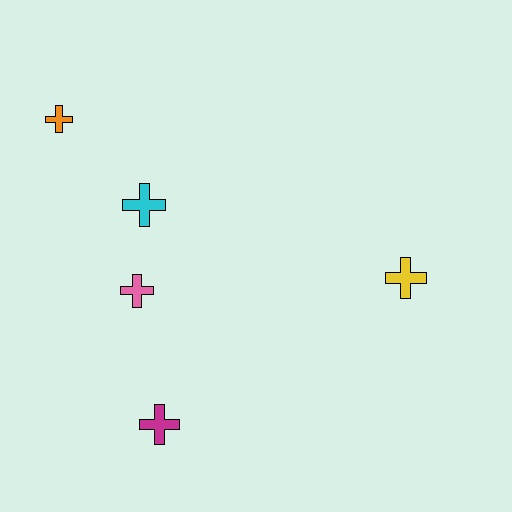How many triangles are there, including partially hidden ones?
There are no triangles.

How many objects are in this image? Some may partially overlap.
There are 5 objects.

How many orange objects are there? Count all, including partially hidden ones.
There is 1 orange object.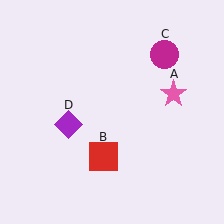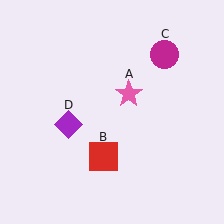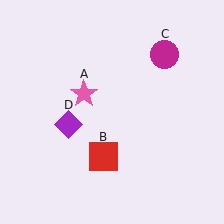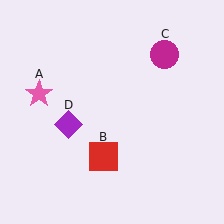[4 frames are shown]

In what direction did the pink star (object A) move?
The pink star (object A) moved left.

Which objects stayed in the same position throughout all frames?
Red square (object B) and magenta circle (object C) and purple diamond (object D) remained stationary.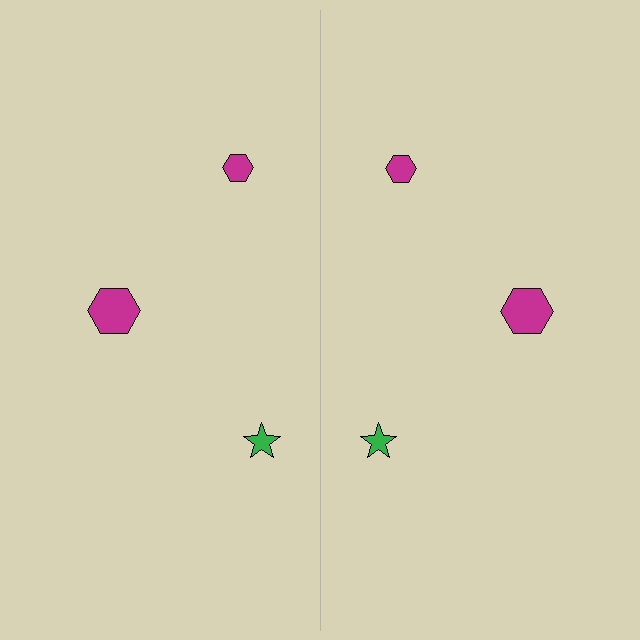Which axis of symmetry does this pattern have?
The pattern has a vertical axis of symmetry running through the center of the image.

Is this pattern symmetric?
Yes, this pattern has bilateral (reflection) symmetry.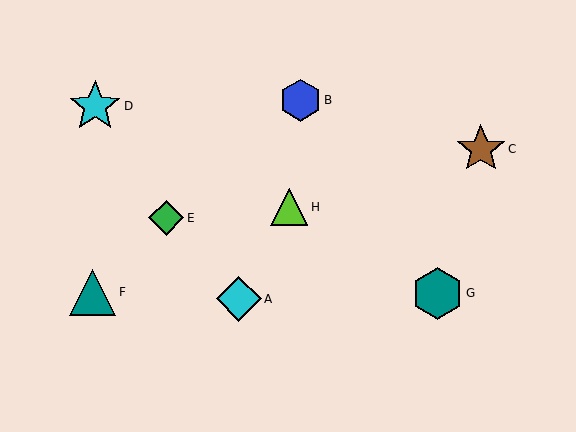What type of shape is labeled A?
Shape A is a cyan diamond.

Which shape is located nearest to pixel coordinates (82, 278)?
The teal triangle (labeled F) at (93, 293) is nearest to that location.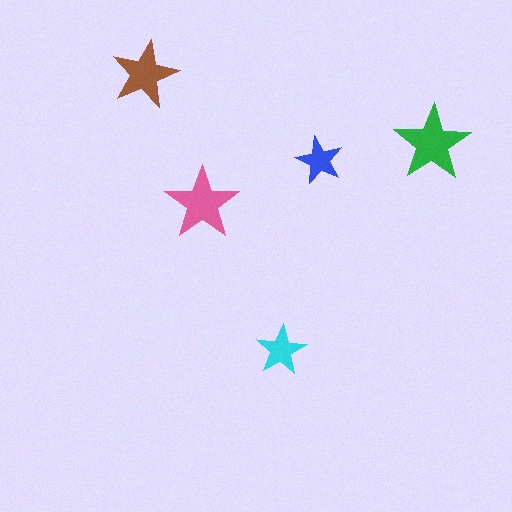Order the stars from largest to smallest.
the green one, the pink one, the brown one, the cyan one, the blue one.